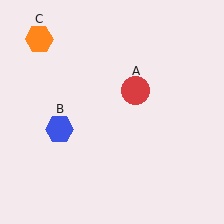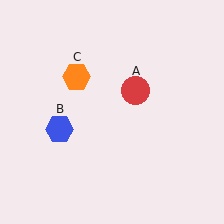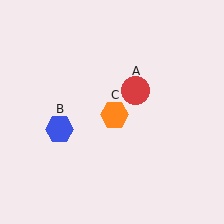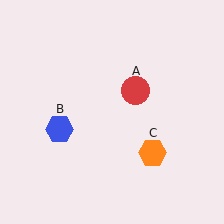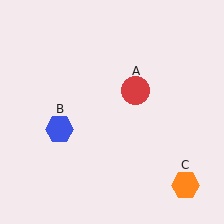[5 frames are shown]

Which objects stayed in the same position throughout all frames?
Red circle (object A) and blue hexagon (object B) remained stationary.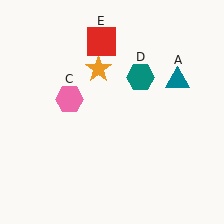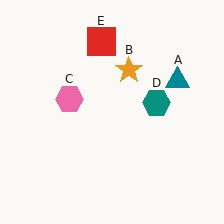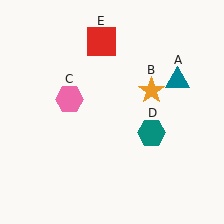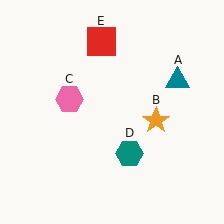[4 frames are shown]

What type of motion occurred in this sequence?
The orange star (object B), teal hexagon (object D) rotated clockwise around the center of the scene.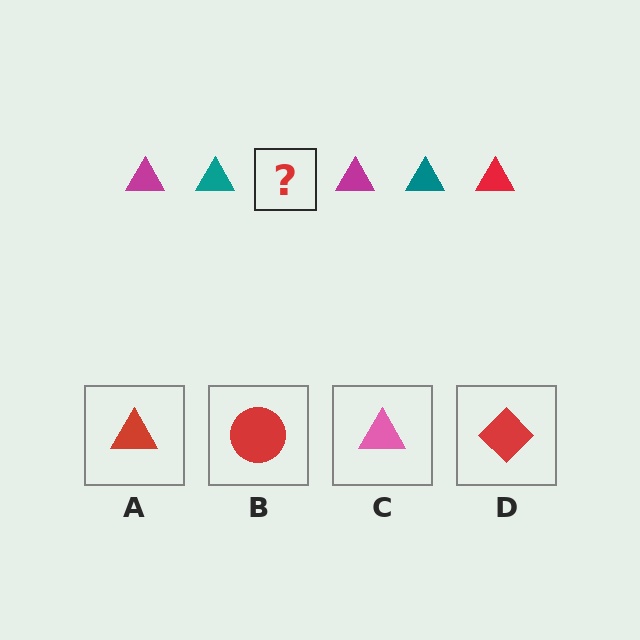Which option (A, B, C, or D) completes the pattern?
A.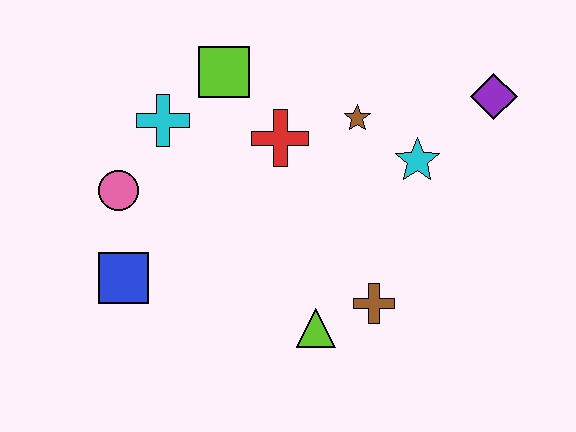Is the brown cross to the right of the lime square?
Yes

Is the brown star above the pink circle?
Yes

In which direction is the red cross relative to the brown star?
The red cross is to the left of the brown star.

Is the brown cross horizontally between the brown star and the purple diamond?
Yes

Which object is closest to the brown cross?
The lime triangle is closest to the brown cross.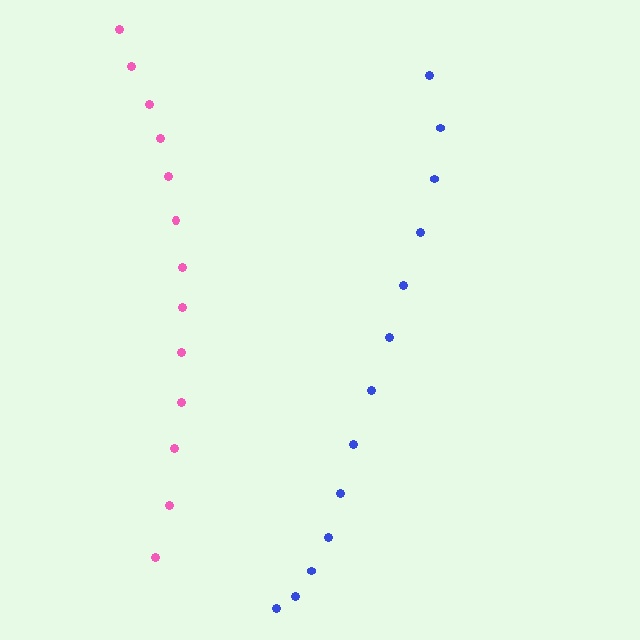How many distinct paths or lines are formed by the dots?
There are 2 distinct paths.